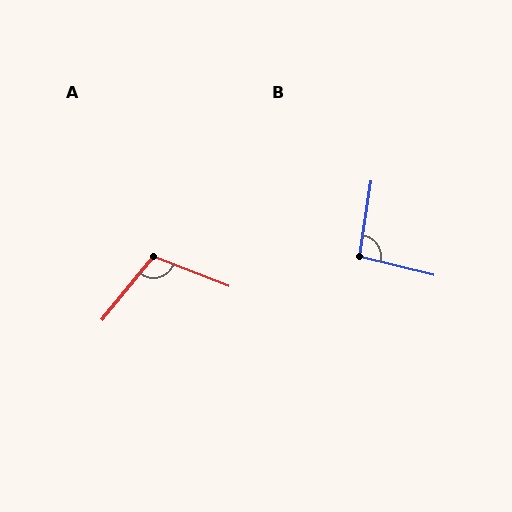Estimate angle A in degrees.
Approximately 108 degrees.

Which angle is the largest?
A, at approximately 108 degrees.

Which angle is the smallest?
B, at approximately 95 degrees.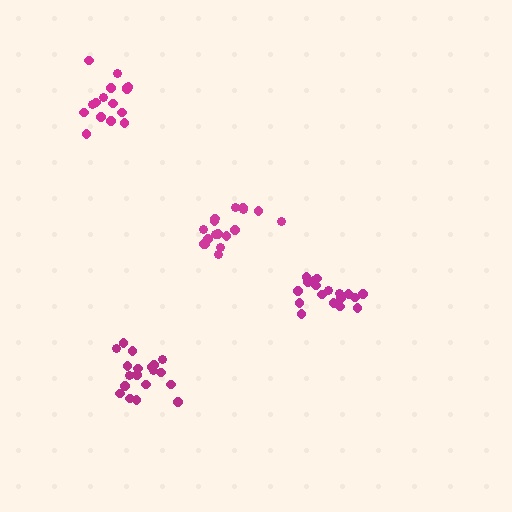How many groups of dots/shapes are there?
There are 4 groups.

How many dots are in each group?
Group 1: 17 dots, Group 2: 18 dots, Group 3: 19 dots, Group 4: 17 dots (71 total).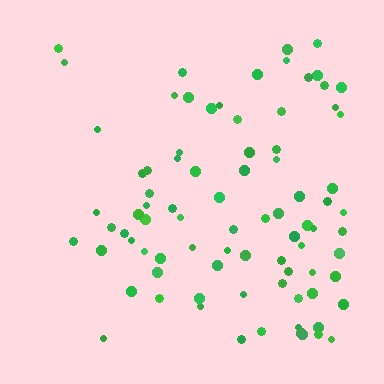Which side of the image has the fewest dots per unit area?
The left.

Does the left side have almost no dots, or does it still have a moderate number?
Still a moderate number, just noticeably fewer than the right.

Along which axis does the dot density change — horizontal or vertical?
Horizontal.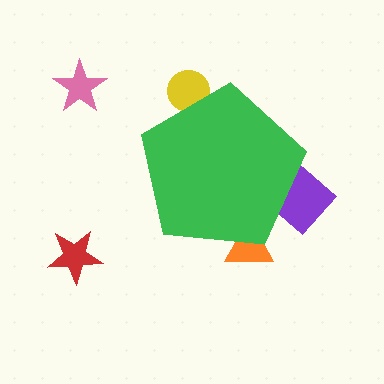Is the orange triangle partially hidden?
Yes, the orange triangle is partially hidden behind the green pentagon.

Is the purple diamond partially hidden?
Yes, the purple diamond is partially hidden behind the green pentagon.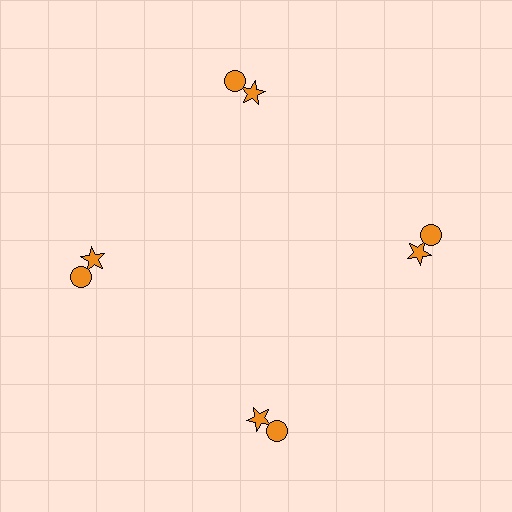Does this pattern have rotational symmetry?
Yes, this pattern has 4-fold rotational symmetry. It looks the same after rotating 90 degrees around the center.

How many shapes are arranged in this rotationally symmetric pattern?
There are 8 shapes, arranged in 4 groups of 2.